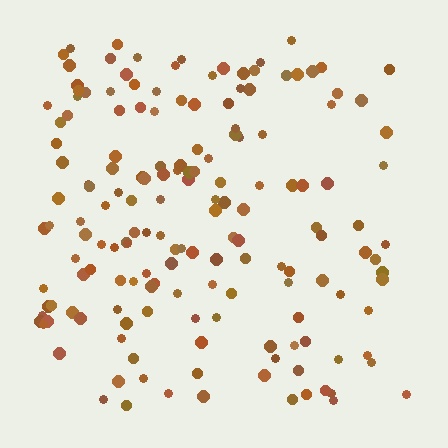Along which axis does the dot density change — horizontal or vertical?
Horizontal.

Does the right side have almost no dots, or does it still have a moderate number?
Still a moderate number, just noticeably fewer than the left.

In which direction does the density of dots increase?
From right to left, with the left side densest.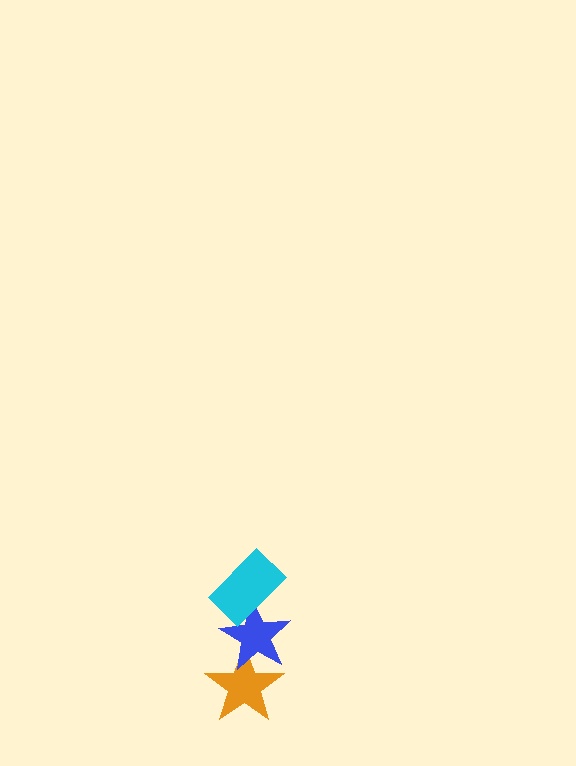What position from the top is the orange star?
The orange star is 3rd from the top.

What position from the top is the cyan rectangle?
The cyan rectangle is 1st from the top.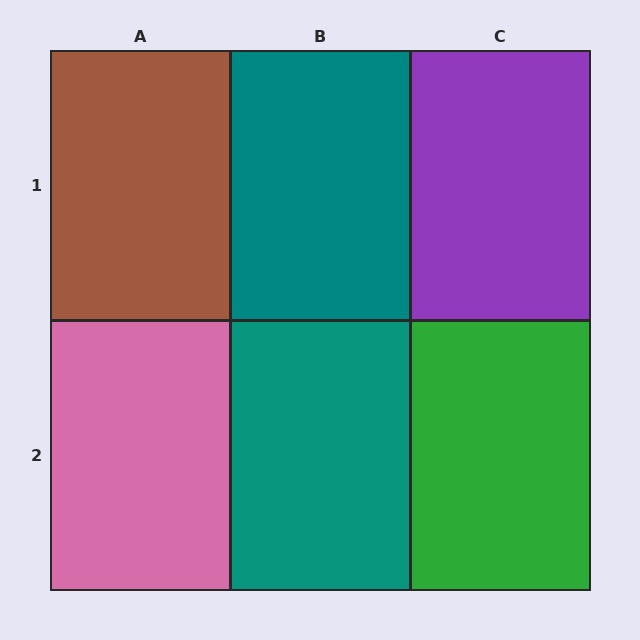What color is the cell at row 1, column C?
Purple.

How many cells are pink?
1 cell is pink.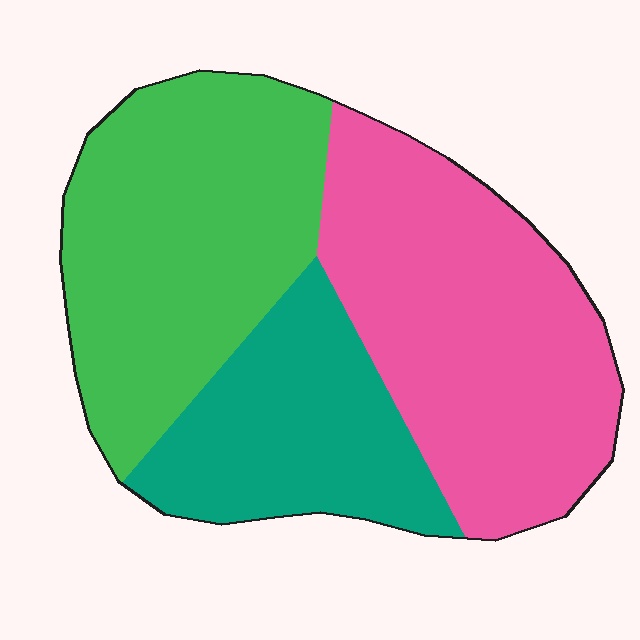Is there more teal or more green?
Green.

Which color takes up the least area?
Teal, at roughly 25%.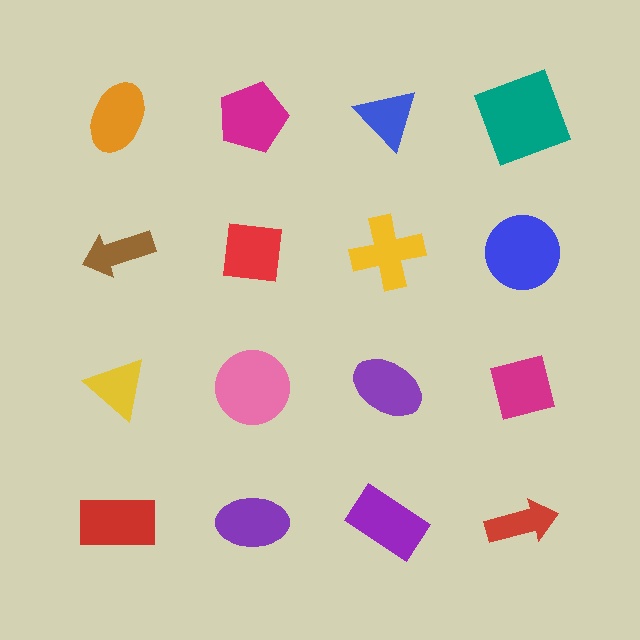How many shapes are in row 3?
4 shapes.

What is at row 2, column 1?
A brown arrow.